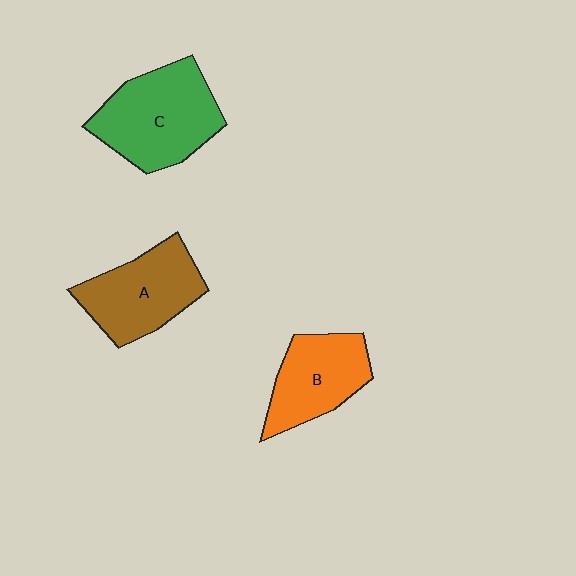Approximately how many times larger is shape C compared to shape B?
Approximately 1.4 times.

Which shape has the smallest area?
Shape B (orange).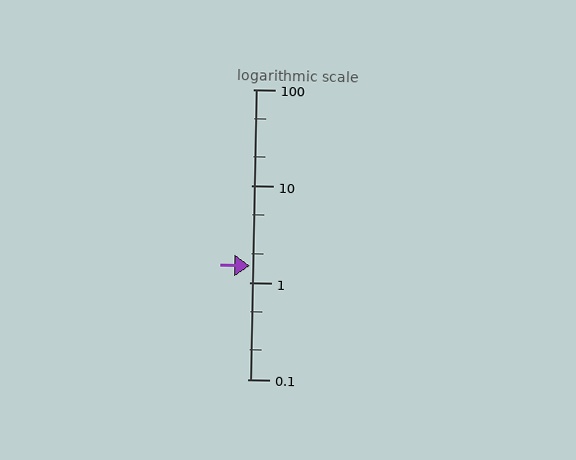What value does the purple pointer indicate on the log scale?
The pointer indicates approximately 1.5.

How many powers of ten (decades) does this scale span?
The scale spans 3 decades, from 0.1 to 100.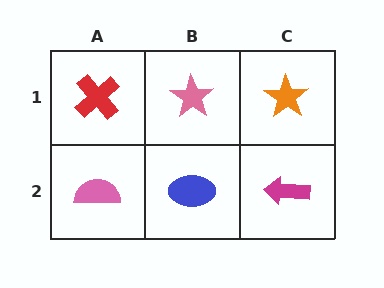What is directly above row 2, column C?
An orange star.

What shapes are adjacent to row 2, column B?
A pink star (row 1, column B), a pink semicircle (row 2, column A), a magenta arrow (row 2, column C).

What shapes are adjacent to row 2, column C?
An orange star (row 1, column C), a blue ellipse (row 2, column B).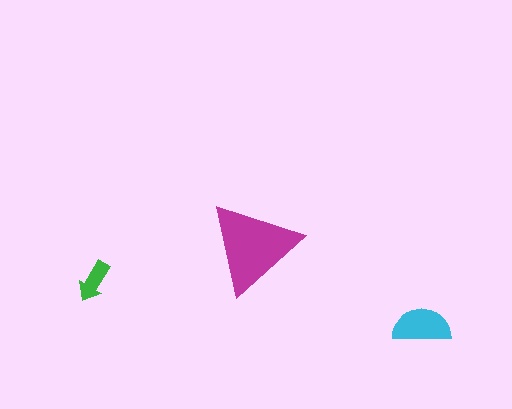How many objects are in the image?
There are 3 objects in the image.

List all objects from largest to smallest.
The magenta triangle, the cyan semicircle, the green arrow.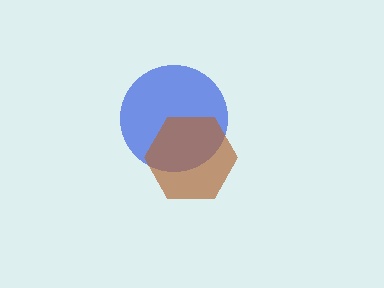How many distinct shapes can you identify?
There are 2 distinct shapes: a blue circle, a brown hexagon.